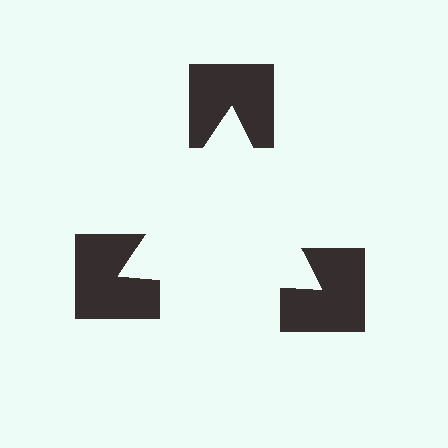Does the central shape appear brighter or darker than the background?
It typically appears slightly brighter than the background, even though no actual brightness change is drawn.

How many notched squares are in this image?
There are 3 — one at each vertex of the illusory triangle.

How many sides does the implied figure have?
3 sides.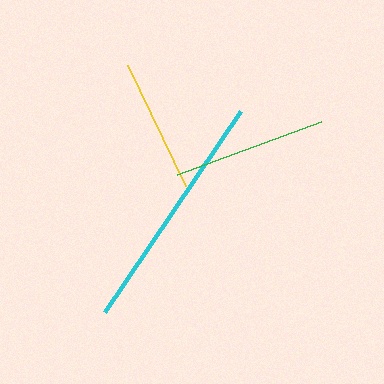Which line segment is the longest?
The cyan line is the longest at approximately 242 pixels.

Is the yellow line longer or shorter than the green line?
The green line is longer than the yellow line.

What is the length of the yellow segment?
The yellow segment is approximately 134 pixels long.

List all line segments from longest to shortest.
From longest to shortest: cyan, green, yellow.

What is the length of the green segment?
The green segment is approximately 154 pixels long.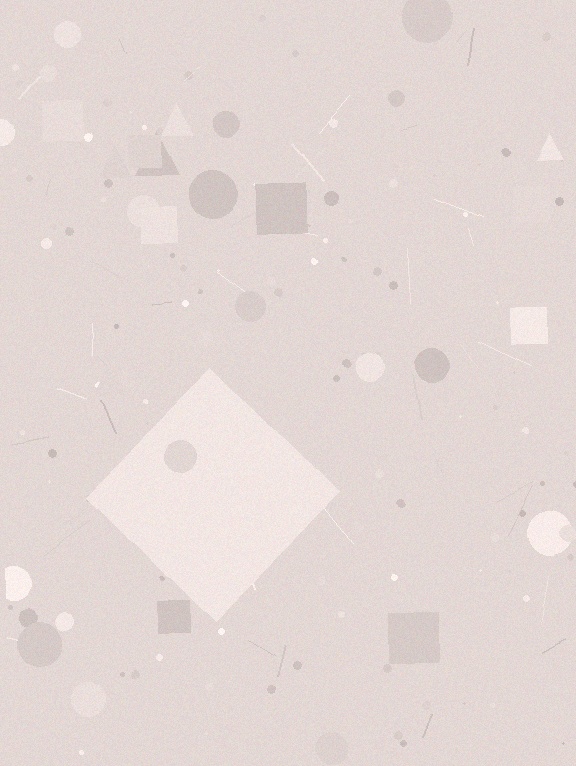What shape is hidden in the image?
A diamond is hidden in the image.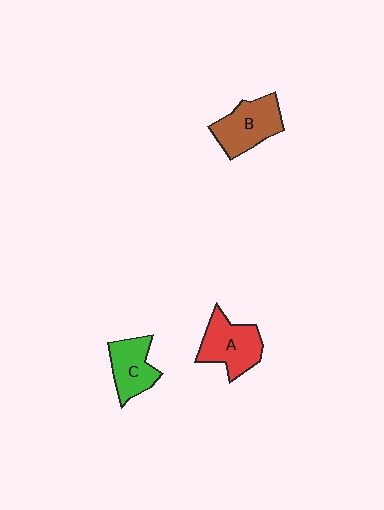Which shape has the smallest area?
Shape C (green).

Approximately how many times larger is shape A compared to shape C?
Approximately 1.2 times.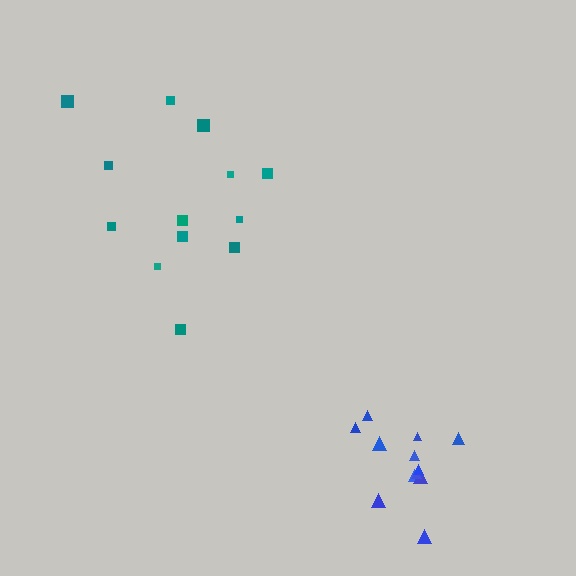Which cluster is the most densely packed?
Blue.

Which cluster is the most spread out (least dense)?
Teal.